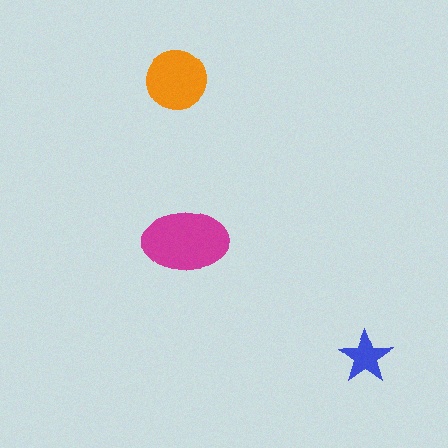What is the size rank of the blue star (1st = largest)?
3rd.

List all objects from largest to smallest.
The magenta ellipse, the orange circle, the blue star.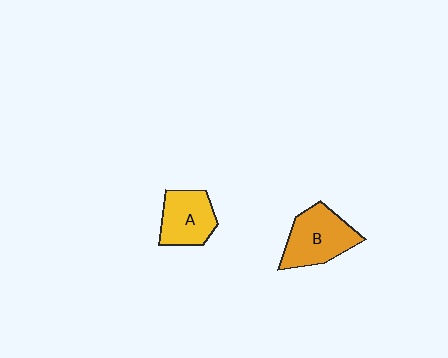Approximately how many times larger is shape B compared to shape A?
Approximately 1.2 times.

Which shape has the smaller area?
Shape A (yellow).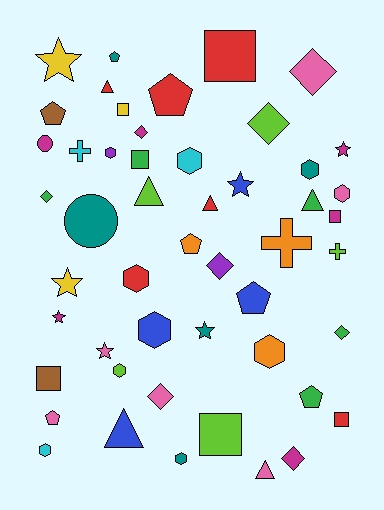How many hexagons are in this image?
There are 10 hexagons.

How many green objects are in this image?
There are 5 green objects.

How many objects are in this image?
There are 50 objects.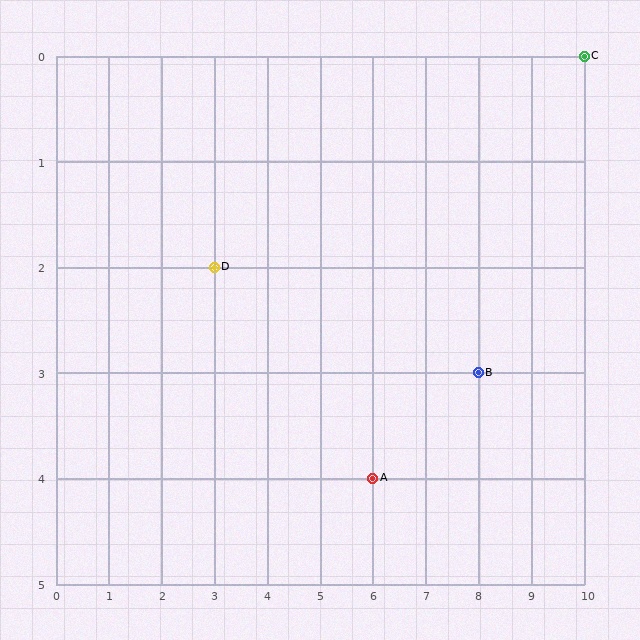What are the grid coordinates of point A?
Point A is at grid coordinates (6, 4).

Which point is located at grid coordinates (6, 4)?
Point A is at (6, 4).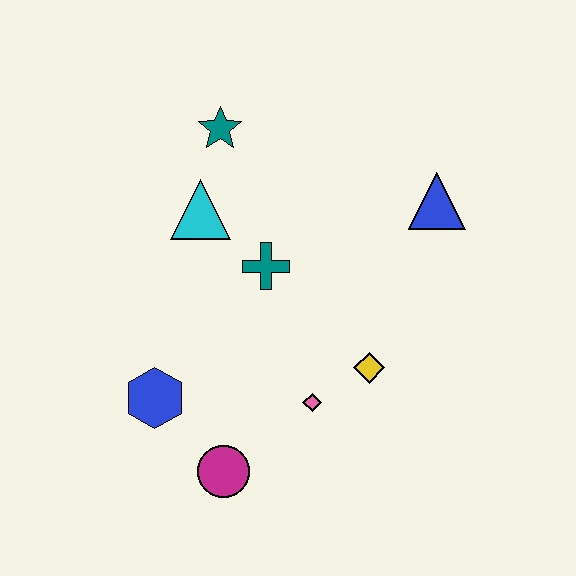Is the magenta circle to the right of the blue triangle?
No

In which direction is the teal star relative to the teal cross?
The teal star is above the teal cross.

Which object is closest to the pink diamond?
The yellow diamond is closest to the pink diamond.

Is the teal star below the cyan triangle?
No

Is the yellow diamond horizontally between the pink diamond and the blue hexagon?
No